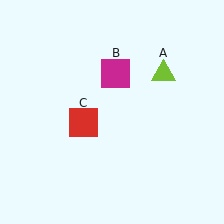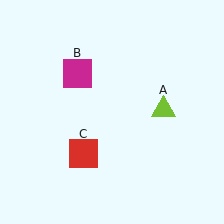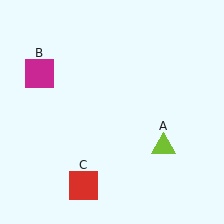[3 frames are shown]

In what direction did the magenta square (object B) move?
The magenta square (object B) moved left.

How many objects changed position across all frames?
3 objects changed position: lime triangle (object A), magenta square (object B), red square (object C).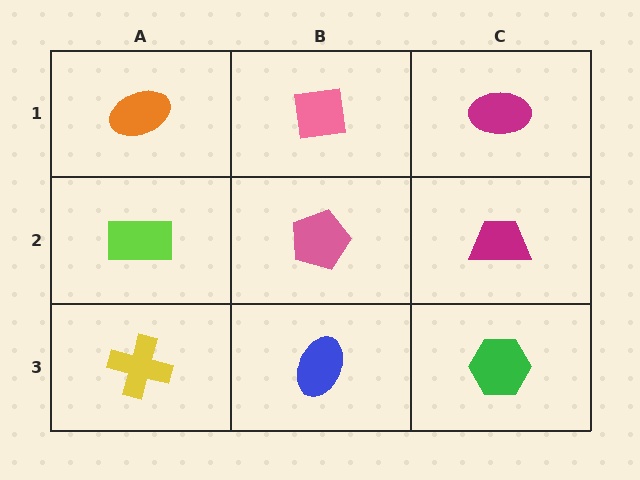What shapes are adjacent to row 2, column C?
A magenta ellipse (row 1, column C), a green hexagon (row 3, column C), a pink pentagon (row 2, column B).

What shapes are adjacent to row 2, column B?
A pink square (row 1, column B), a blue ellipse (row 3, column B), a lime rectangle (row 2, column A), a magenta trapezoid (row 2, column C).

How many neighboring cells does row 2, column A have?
3.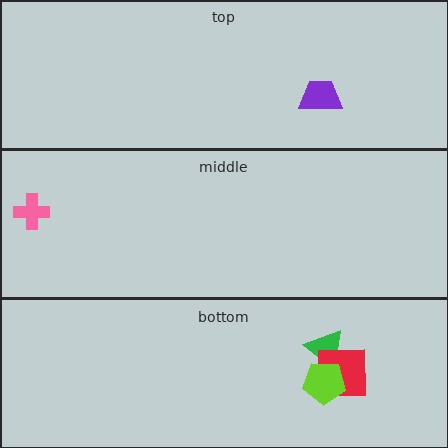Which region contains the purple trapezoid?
The top region.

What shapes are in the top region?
The purple trapezoid.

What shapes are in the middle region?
The pink cross.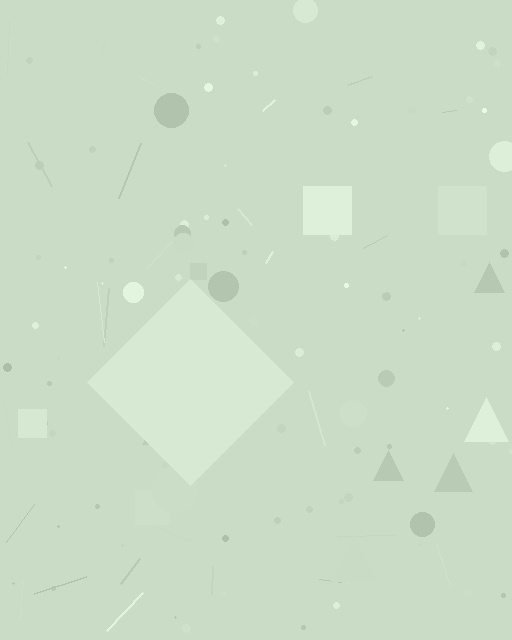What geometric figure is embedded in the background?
A diamond is embedded in the background.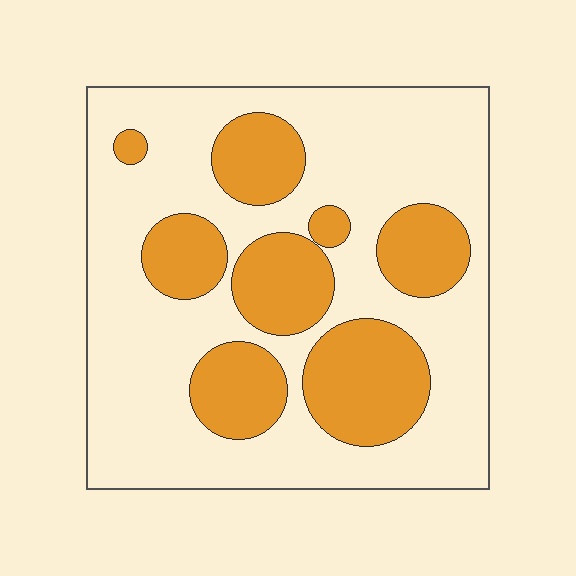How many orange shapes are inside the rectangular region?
8.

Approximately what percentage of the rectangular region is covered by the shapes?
Approximately 30%.